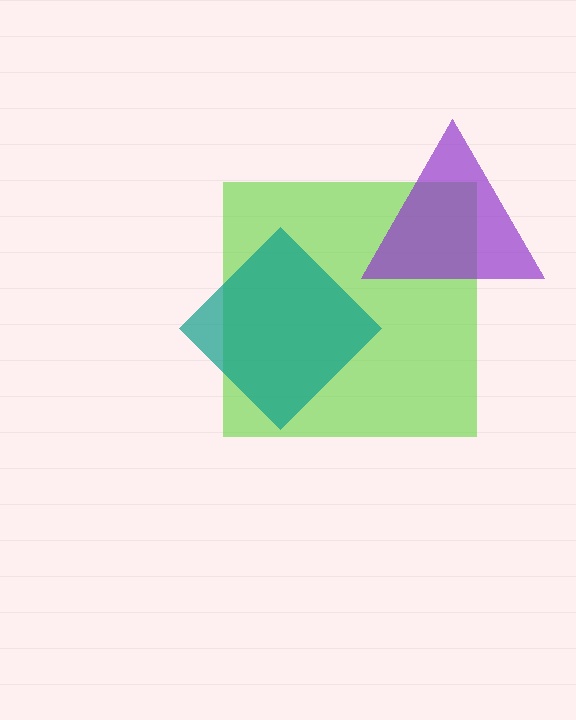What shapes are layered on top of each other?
The layered shapes are: a lime square, a teal diamond, a purple triangle.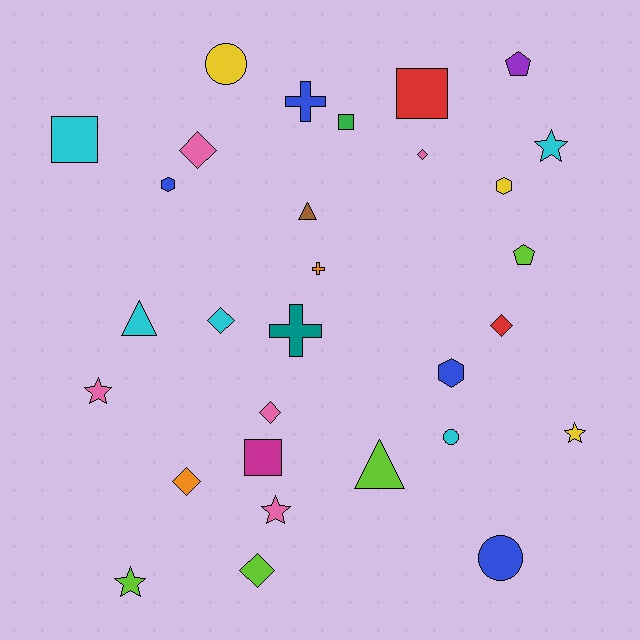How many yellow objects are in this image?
There are 3 yellow objects.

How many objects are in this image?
There are 30 objects.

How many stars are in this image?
There are 5 stars.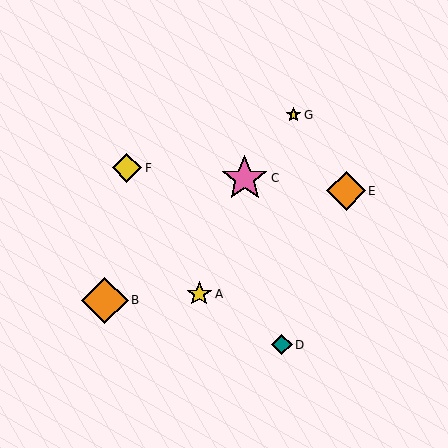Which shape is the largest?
The orange diamond (labeled B) is the largest.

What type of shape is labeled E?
Shape E is an orange diamond.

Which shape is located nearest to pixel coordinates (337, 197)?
The orange diamond (labeled E) at (346, 191) is nearest to that location.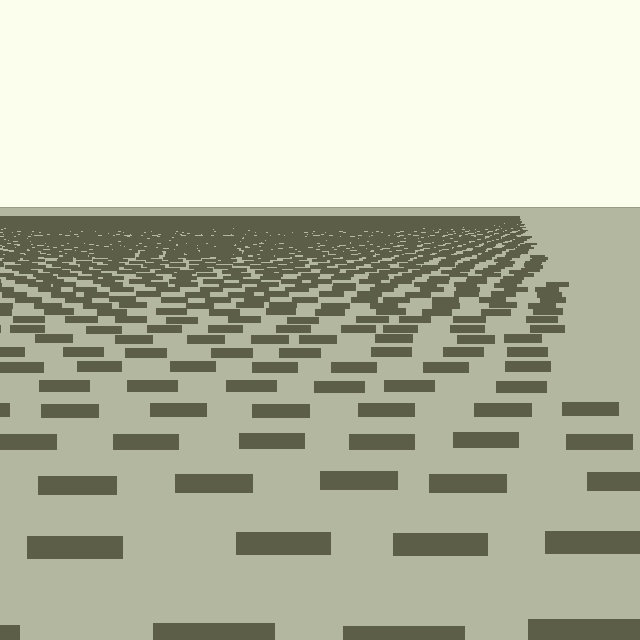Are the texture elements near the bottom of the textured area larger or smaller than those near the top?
Larger. Near the bottom, elements are closer to the viewer and appear at a bigger on-screen size.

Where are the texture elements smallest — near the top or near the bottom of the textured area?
Near the top.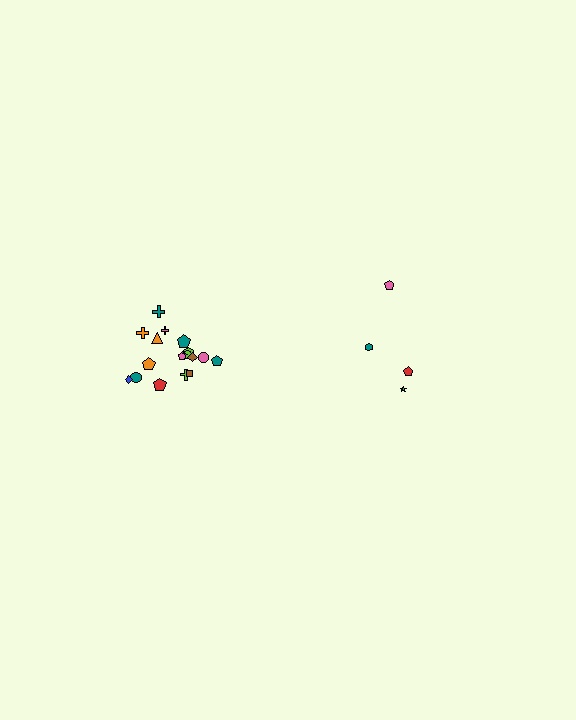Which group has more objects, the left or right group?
The left group.